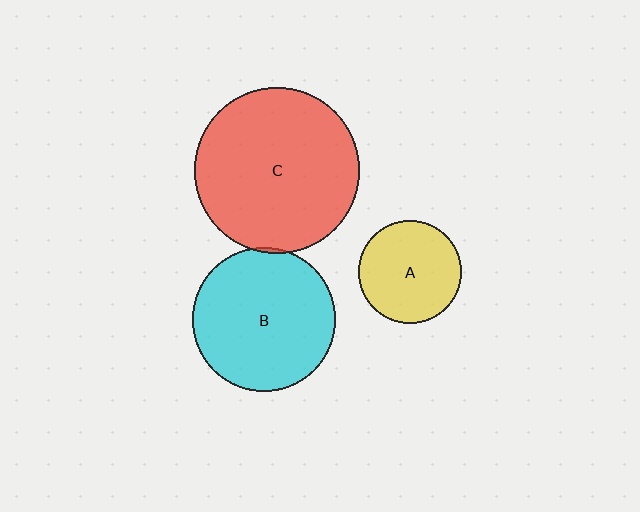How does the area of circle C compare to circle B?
Approximately 1.3 times.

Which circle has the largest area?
Circle C (red).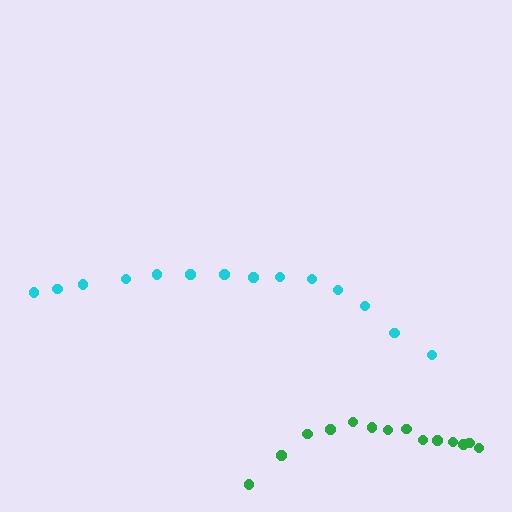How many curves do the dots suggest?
There are 2 distinct paths.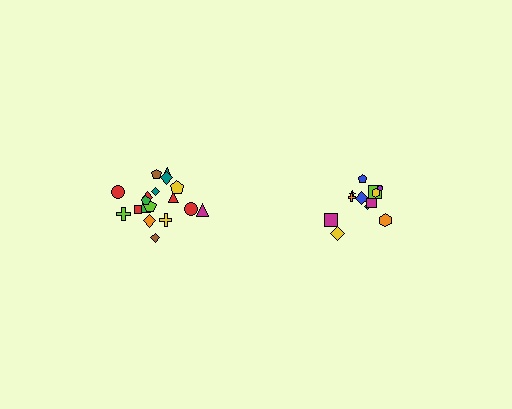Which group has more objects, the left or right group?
The left group.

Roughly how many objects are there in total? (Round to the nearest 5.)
Roughly 30 objects in total.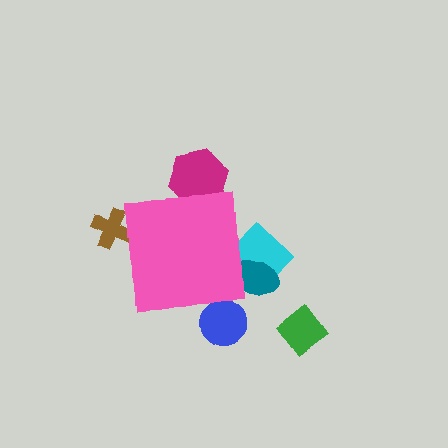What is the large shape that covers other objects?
A pink square.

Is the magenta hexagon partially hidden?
Yes, the magenta hexagon is partially hidden behind the pink square.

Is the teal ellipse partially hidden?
Yes, the teal ellipse is partially hidden behind the pink square.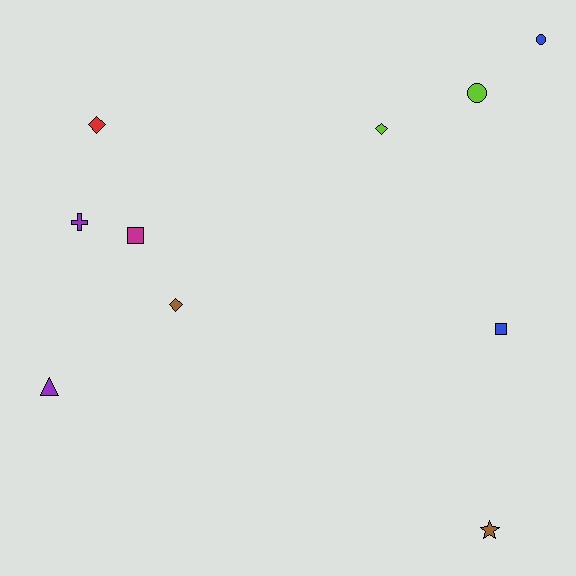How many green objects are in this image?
There are no green objects.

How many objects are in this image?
There are 10 objects.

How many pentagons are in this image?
There are no pentagons.